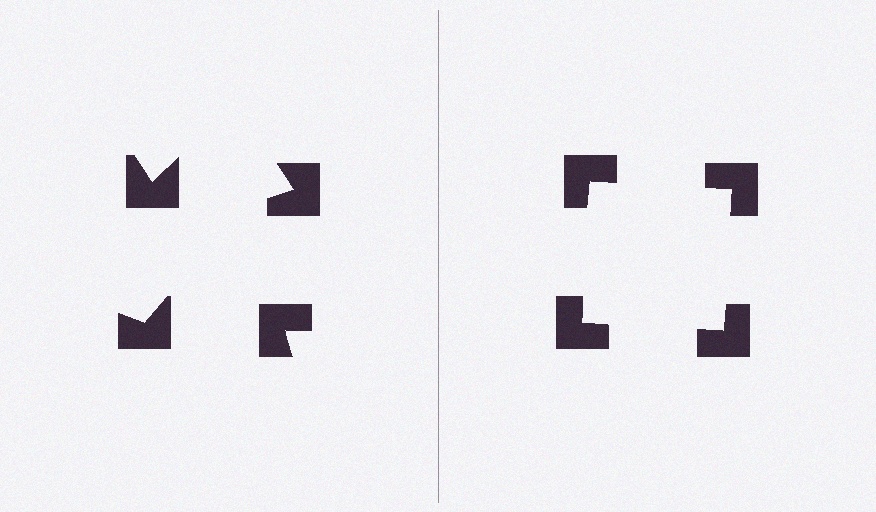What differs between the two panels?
The notched squares are positioned identically on both sides; only the wedge orientations differ. On the right they align to a square; on the left they are misaligned.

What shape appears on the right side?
An illusory square.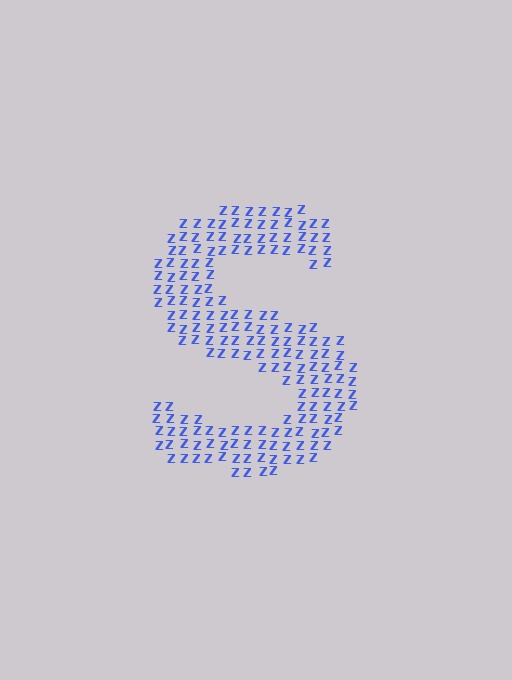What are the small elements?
The small elements are letter Z's.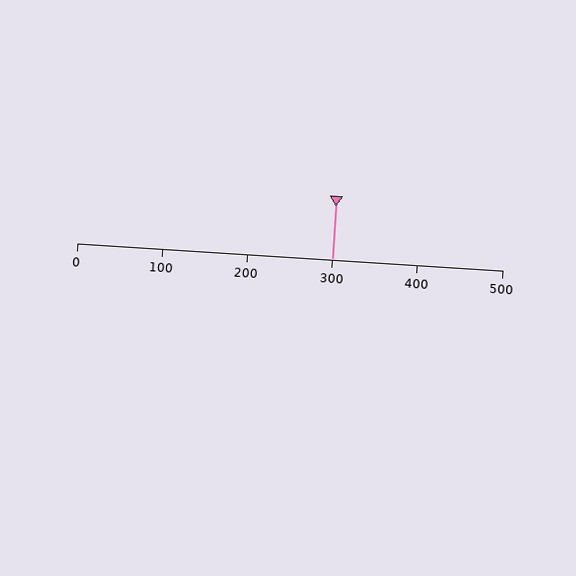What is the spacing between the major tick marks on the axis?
The major ticks are spaced 100 apart.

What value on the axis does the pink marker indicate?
The marker indicates approximately 300.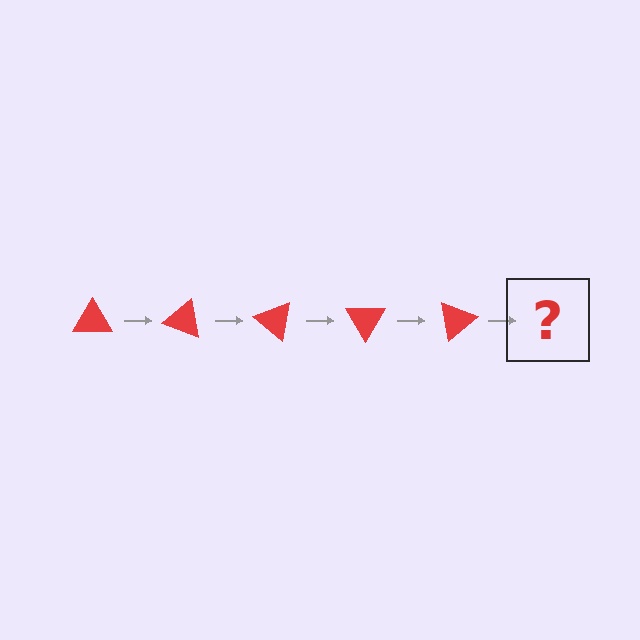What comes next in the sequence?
The next element should be a red triangle rotated 100 degrees.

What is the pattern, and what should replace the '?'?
The pattern is that the triangle rotates 20 degrees each step. The '?' should be a red triangle rotated 100 degrees.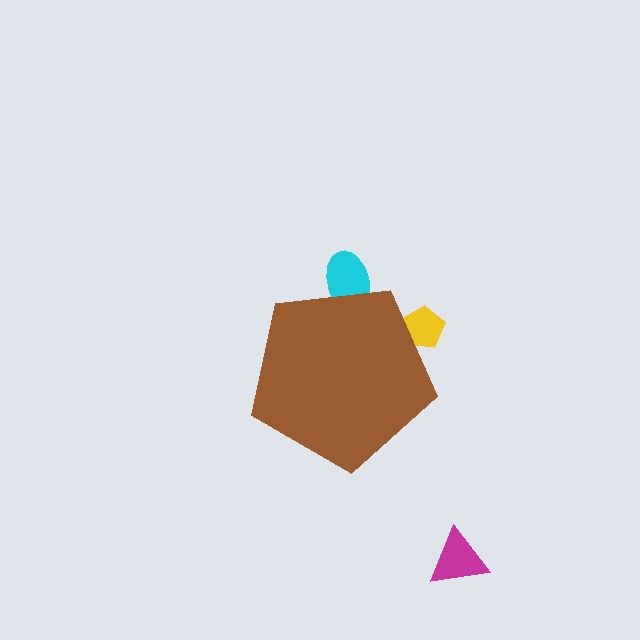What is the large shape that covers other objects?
A brown pentagon.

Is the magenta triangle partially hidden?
No, the magenta triangle is fully visible.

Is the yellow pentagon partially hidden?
Yes, the yellow pentagon is partially hidden behind the brown pentagon.